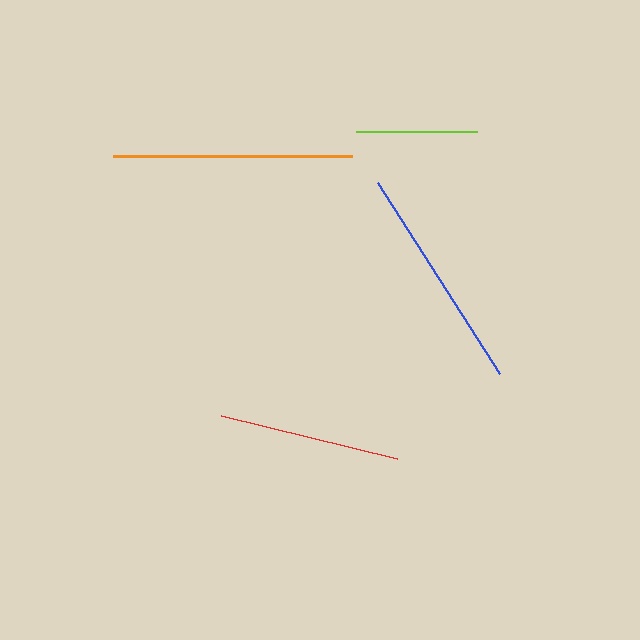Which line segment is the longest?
The orange line is the longest at approximately 239 pixels.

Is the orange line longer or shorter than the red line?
The orange line is longer than the red line.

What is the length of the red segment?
The red segment is approximately 181 pixels long.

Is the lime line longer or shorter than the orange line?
The orange line is longer than the lime line.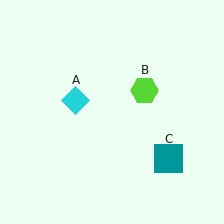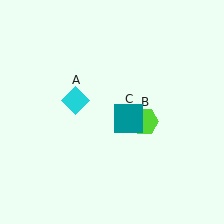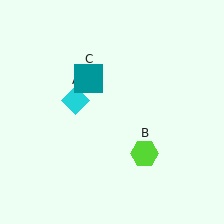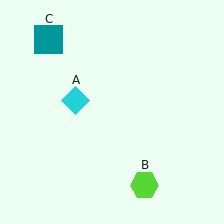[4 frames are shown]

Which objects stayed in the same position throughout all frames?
Cyan diamond (object A) remained stationary.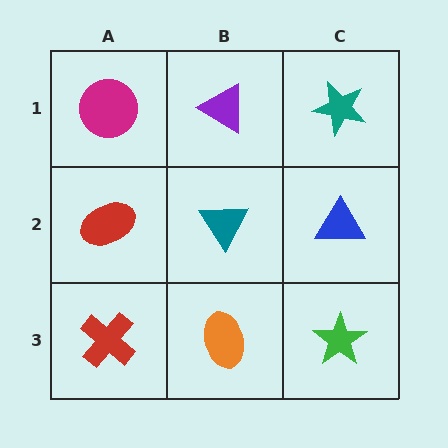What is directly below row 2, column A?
A red cross.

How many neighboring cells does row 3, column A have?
2.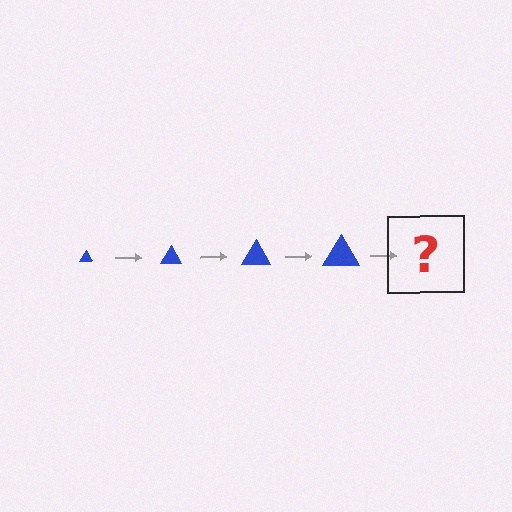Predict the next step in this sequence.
The next step is a blue triangle, larger than the previous one.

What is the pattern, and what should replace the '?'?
The pattern is that the triangle gets progressively larger each step. The '?' should be a blue triangle, larger than the previous one.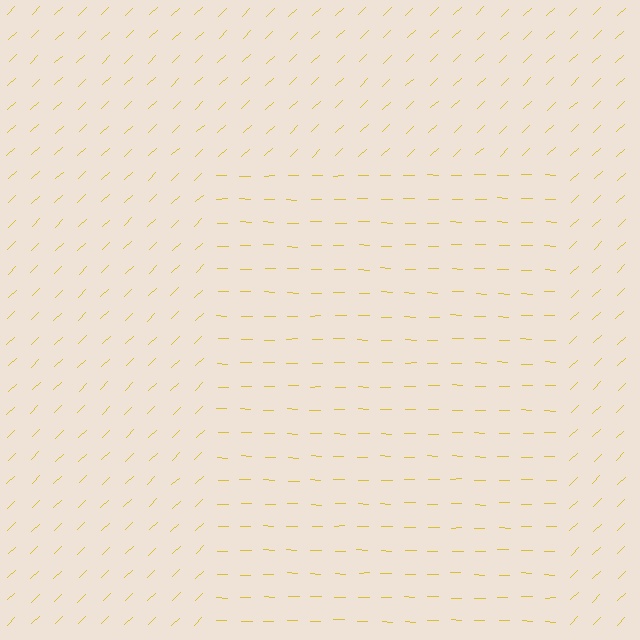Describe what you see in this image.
The image is filled with small yellow line segments. A rectangle region in the image has lines oriented differently from the surrounding lines, creating a visible texture boundary.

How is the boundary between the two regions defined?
The boundary is defined purely by a change in line orientation (approximately 45 degrees difference). All lines are the same color and thickness.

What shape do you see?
I see a rectangle.